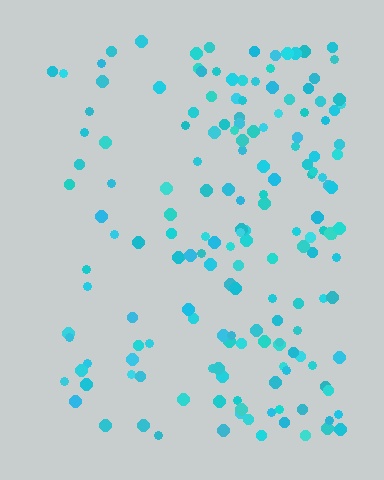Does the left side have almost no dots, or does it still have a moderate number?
Still a moderate number, just noticeably fewer than the right.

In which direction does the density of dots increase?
From left to right, with the right side densest.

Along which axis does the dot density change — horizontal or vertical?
Horizontal.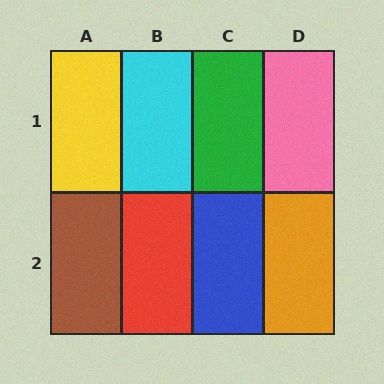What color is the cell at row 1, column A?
Yellow.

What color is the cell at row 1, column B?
Cyan.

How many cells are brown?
1 cell is brown.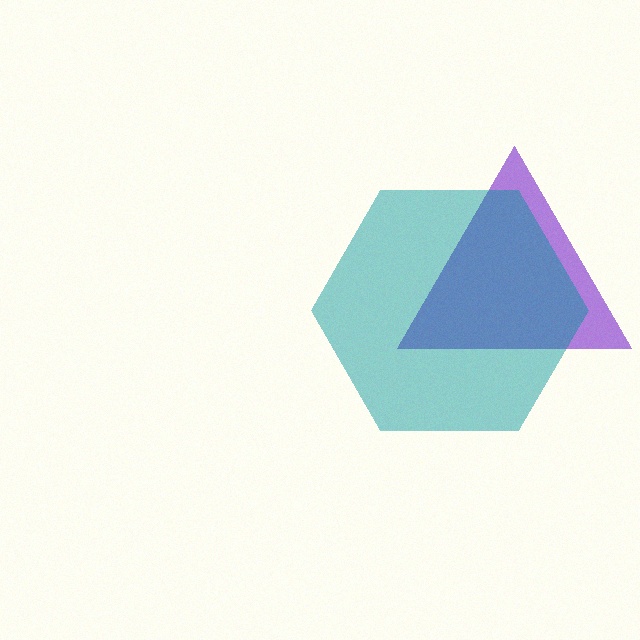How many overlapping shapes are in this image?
There are 2 overlapping shapes in the image.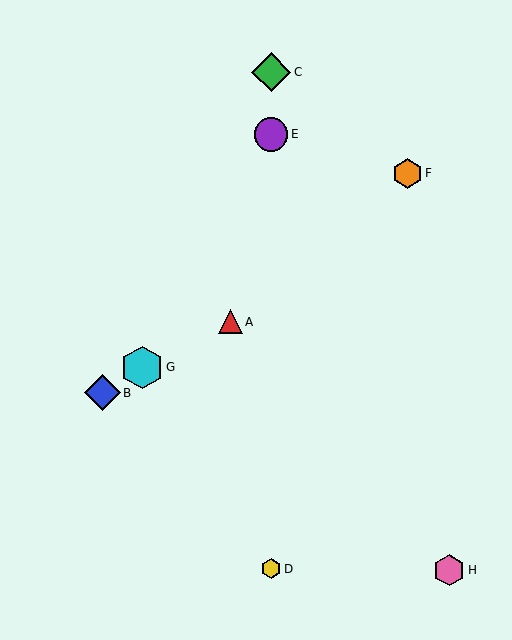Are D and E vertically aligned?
Yes, both are at x≈271.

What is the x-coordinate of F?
Object F is at x≈408.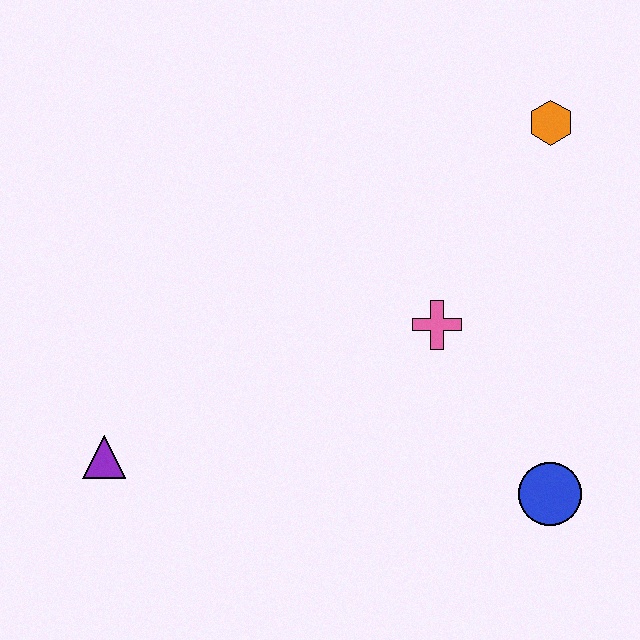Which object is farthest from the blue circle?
The purple triangle is farthest from the blue circle.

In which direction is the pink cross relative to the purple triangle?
The pink cross is to the right of the purple triangle.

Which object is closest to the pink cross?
The blue circle is closest to the pink cross.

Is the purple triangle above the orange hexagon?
No